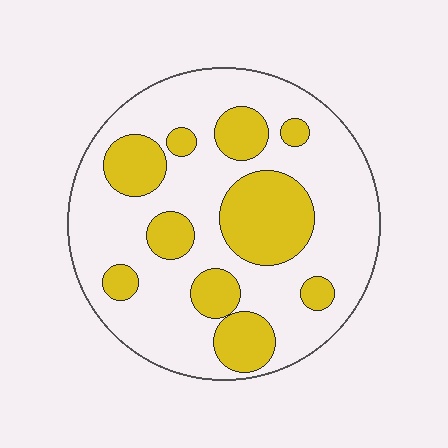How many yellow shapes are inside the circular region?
10.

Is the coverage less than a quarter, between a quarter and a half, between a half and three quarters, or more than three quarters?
Between a quarter and a half.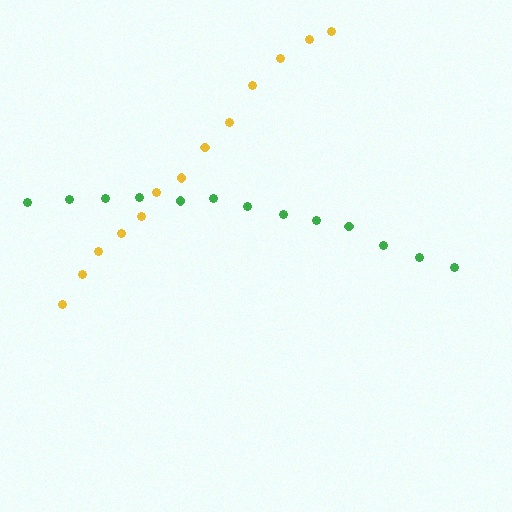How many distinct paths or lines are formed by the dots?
There are 2 distinct paths.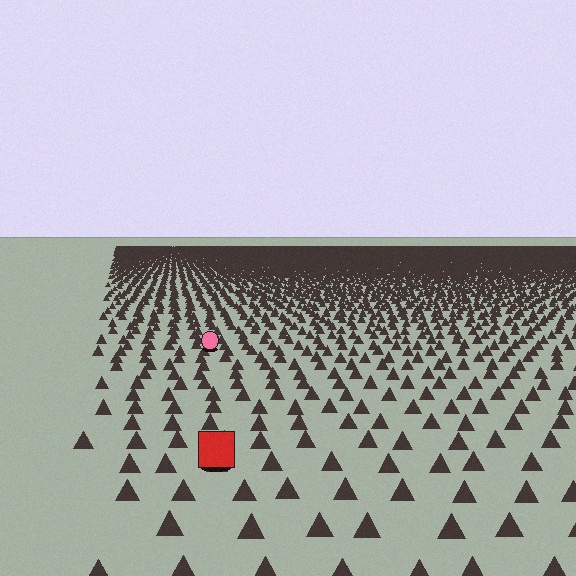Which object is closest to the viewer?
The red square is closest. The texture marks near it are larger and more spread out.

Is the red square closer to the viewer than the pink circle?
Yes. The red square is closer — you can tell from the texture gradient: the ground texture is coarser near it.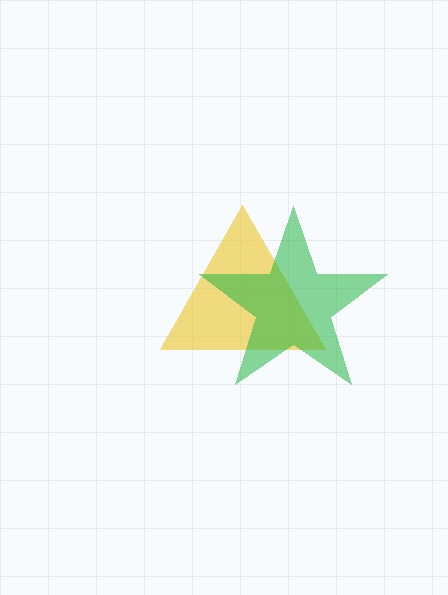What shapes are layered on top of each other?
The layered shapes are: a yellow triangle, a green star.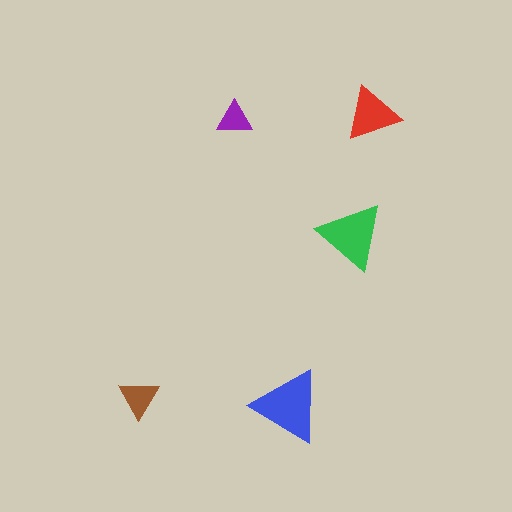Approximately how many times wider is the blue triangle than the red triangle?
About 1.5 times wider.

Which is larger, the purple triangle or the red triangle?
The red one.